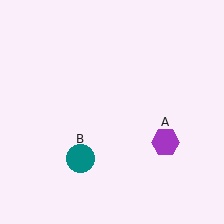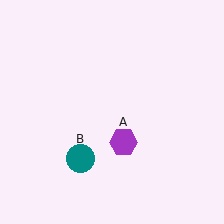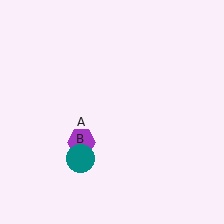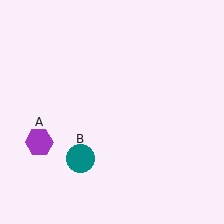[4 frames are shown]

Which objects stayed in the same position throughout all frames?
Teal circle (object B) remained stationary.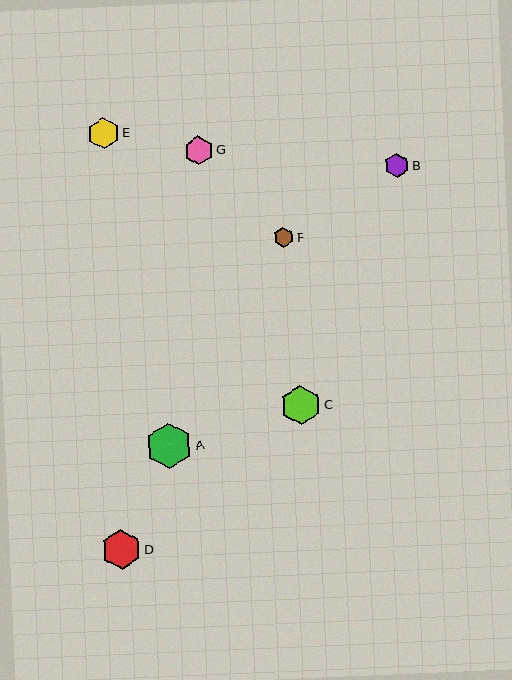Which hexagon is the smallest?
Hexagon F is the smallest with a size of approximately 20 pixels.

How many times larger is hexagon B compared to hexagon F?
Hexagon B is approximately 1.2 times the size of hexagon F.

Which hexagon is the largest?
Hexagon A is the largest with a size of approximately 46 pixels.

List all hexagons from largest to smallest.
From largest to smallest: A, D, C, E, G, B, F.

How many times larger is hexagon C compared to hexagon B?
Hexagon C is approximately 1.6 times the size of hexagon B.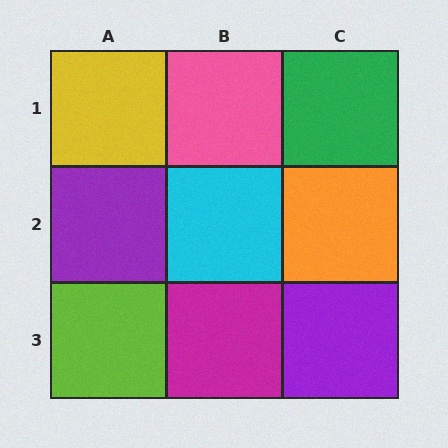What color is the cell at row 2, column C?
Orange.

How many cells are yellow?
1 cell is yellow.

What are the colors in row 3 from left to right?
Lime, magenta, purple.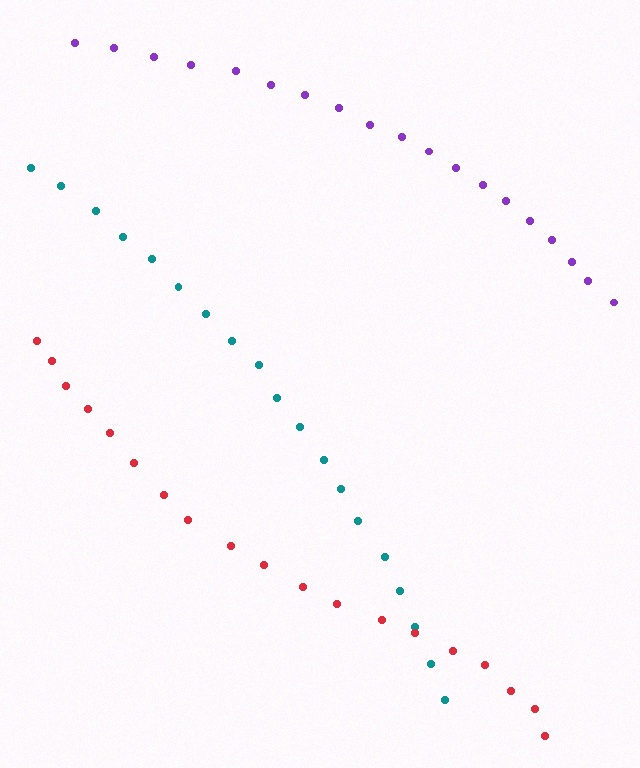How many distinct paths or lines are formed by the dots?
There are 3 distinct paths.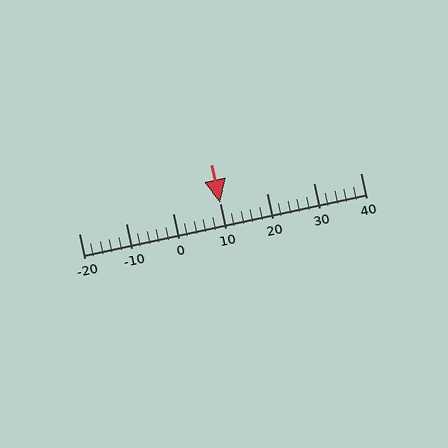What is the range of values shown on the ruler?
The ruler shows values from -20 to 40.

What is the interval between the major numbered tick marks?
The major tick marks are spaced 10 units apart.